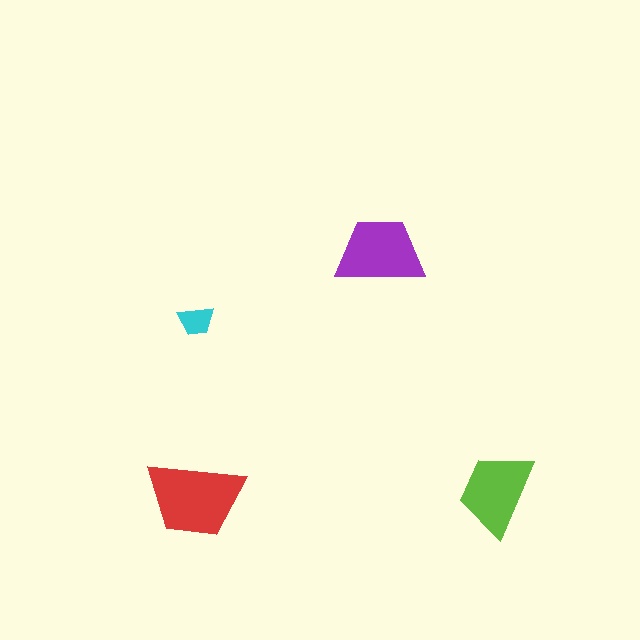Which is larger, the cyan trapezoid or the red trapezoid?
The red one.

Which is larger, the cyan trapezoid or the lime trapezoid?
The lime one.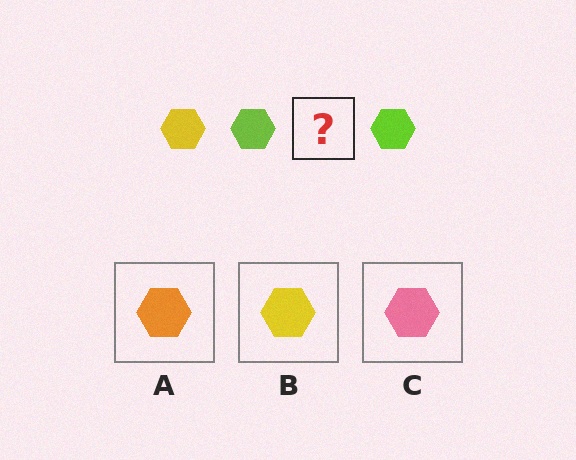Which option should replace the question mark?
Option B.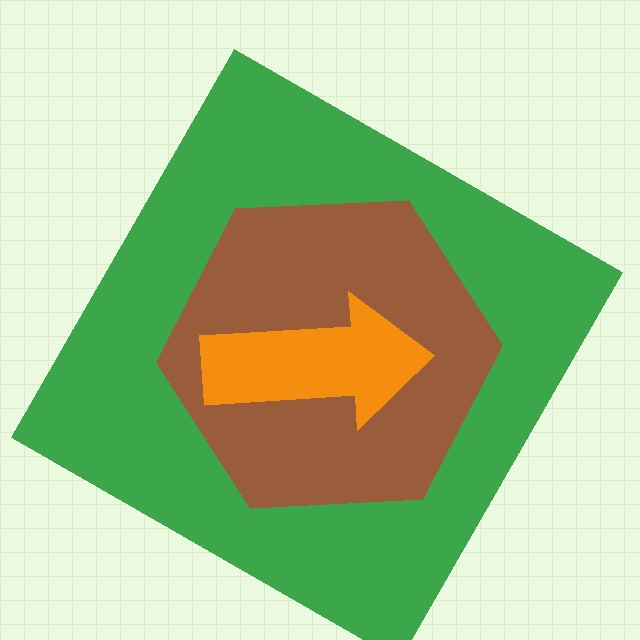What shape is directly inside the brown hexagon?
The orange arrow.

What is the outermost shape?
The green square.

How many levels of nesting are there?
3.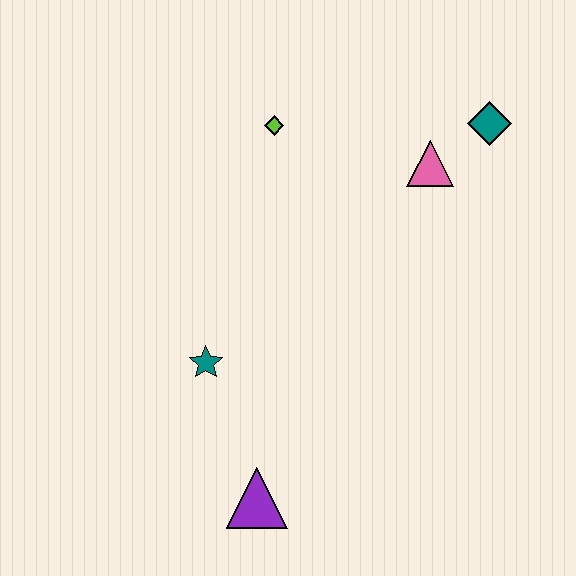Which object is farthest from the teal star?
The teal diamond is farthest from the teal star.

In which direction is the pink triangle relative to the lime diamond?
The pink triangle is to the right of the lime diamond.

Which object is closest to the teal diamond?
The pink triangle is closest to the teal diamond.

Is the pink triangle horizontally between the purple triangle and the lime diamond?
No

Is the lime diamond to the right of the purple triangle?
Yes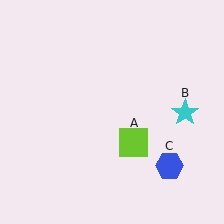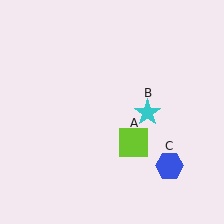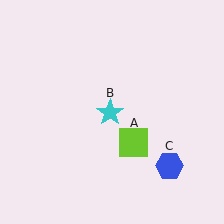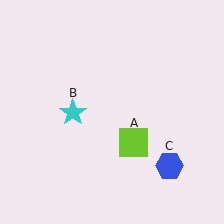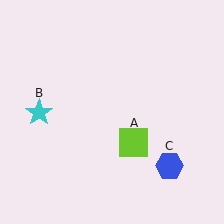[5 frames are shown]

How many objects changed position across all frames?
1 object changed position: cyan star (object B).